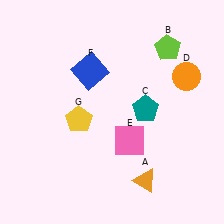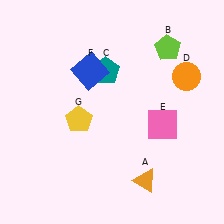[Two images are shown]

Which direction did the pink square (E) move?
The pink square (E) moved right.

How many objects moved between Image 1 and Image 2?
2 objects moved between the two images.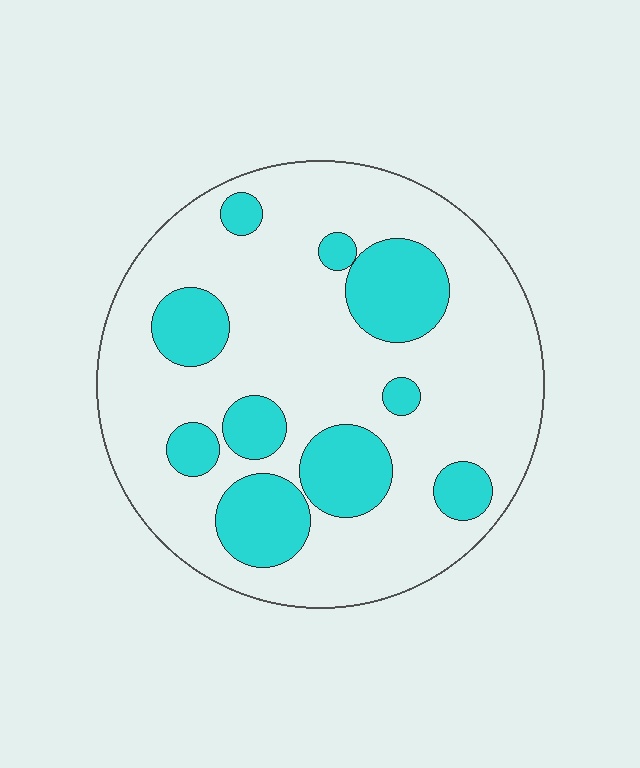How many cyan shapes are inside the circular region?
10.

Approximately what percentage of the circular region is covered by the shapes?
Approximately 25%.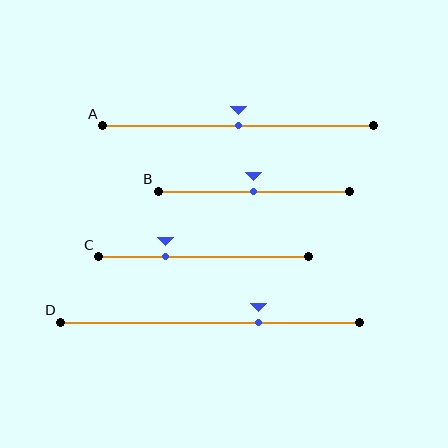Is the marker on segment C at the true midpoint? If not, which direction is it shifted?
No, the marker on segment C is shifted to the left by about 18% of the segment length.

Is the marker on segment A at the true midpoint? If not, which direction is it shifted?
Yes, the marker on segment A is at the true midpoint.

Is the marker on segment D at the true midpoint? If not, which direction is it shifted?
No, the marker on segment D is shifted to the right by about 16% of the segment length.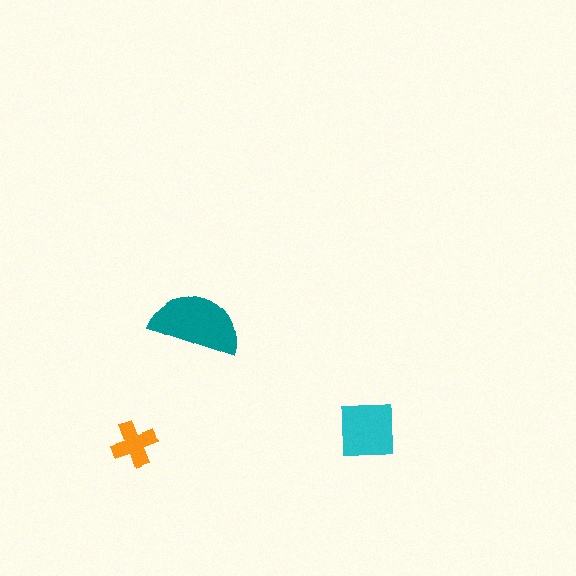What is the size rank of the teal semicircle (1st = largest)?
1st.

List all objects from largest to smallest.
The teal semicircle, the cyan square, the orange cross.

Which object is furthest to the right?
The cyan square is rightmost.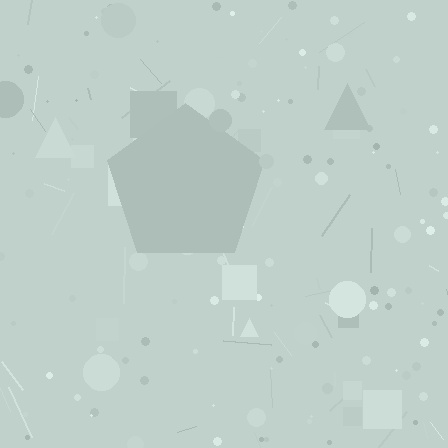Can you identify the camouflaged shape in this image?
The camouflaged shape is a pentagon.